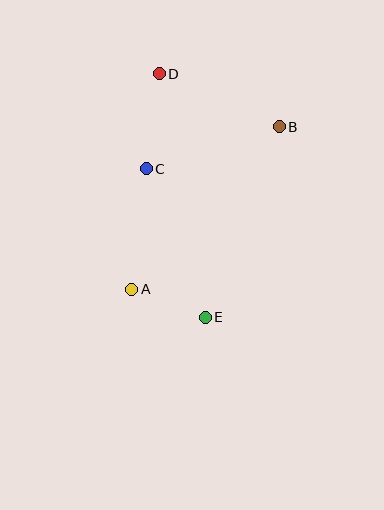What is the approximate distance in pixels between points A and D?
The distance between A and D is approximately 217 pixels.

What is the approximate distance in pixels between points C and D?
The distance between C and D is approximately 96 pixels.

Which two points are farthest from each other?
Points D and E are farthest from each other.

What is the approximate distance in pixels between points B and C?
The distance between B and C is approximately 139 pixels.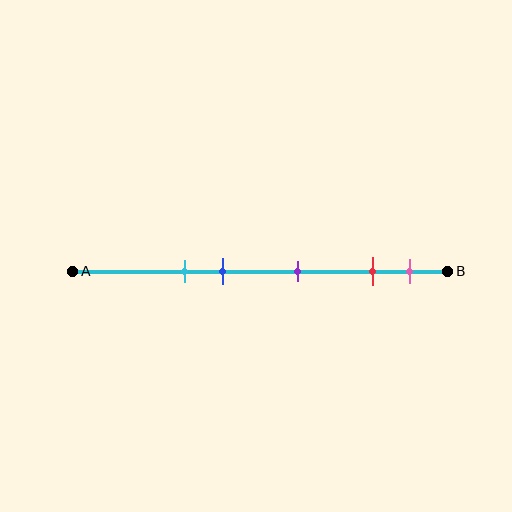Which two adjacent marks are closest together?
The red and pink marks are the closest adjacent pair.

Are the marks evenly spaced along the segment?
No, the marks are not evenly spaced.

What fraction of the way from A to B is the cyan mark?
The cyan mark is approximately 30% (0.3) of the way from A to B.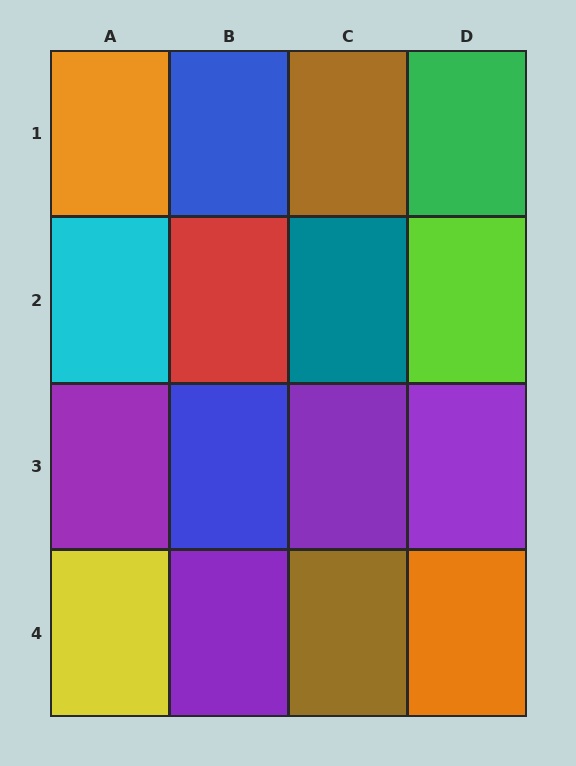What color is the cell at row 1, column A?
Orange.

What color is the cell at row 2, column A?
Cyan.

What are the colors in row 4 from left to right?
Yellow, purple, brown, orange.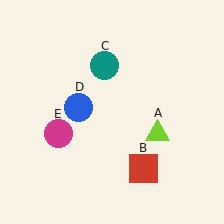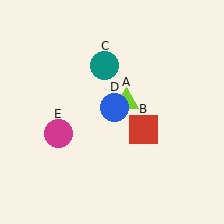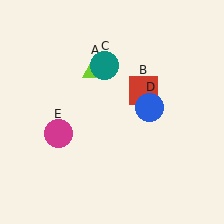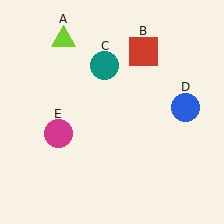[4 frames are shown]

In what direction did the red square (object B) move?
The red square (object B) moved up.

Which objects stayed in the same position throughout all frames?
Teal circle (object C) and magenta circle (object E) remained stationary.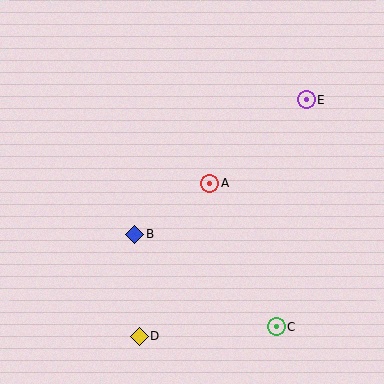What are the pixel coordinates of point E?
Point E is at (306, 100).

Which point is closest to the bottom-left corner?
Point D is closest to the bottom-left corner.